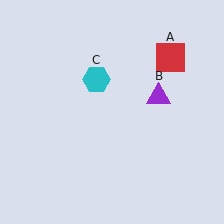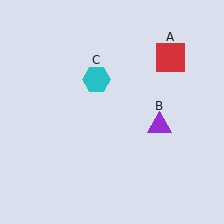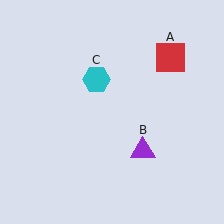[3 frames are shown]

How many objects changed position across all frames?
1 object changed position: purple triangle (object B).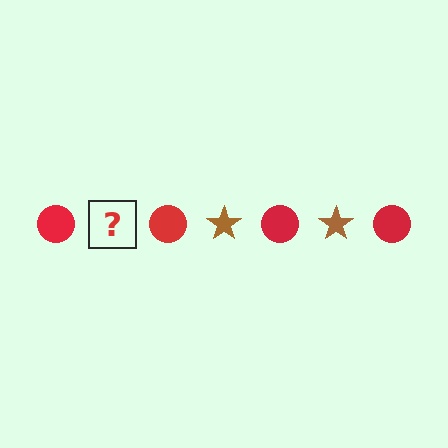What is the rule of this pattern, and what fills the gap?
The rule is that the pattern alternates between red circle and brown star. The gap should be filled with a brown star.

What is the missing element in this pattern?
The missing element is a brown star.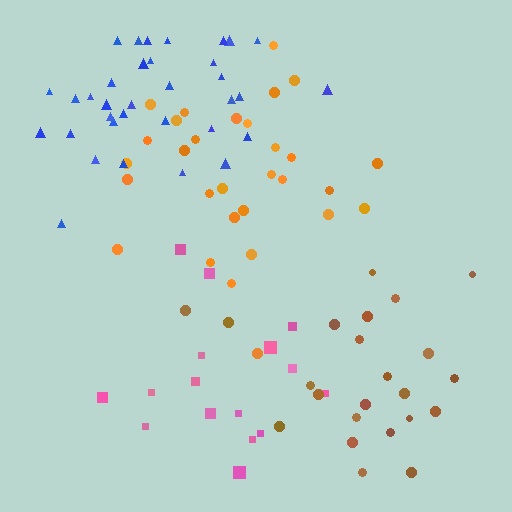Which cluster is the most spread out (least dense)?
Pink.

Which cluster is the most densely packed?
Orange.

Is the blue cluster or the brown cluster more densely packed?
Blue.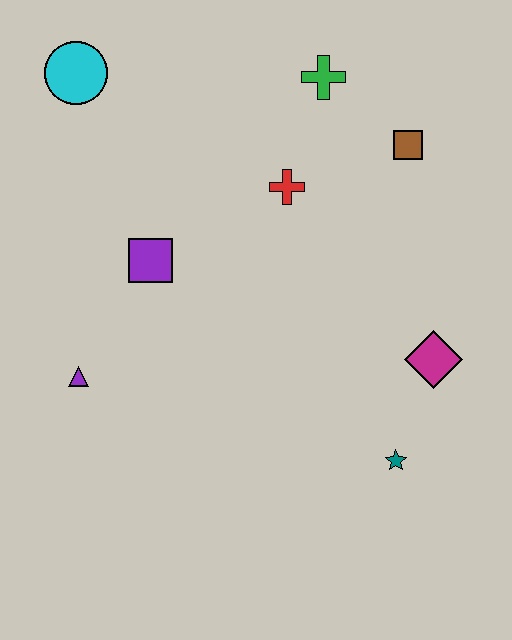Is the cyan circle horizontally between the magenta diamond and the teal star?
No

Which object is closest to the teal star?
The magenta diamond is closest to the teal star.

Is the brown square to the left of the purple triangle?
No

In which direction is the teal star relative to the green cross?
The teal star is below the green cross.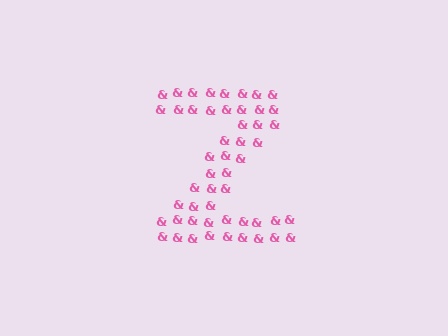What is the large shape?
The large shape is the letter Z.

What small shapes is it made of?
It is made of small ampersands.